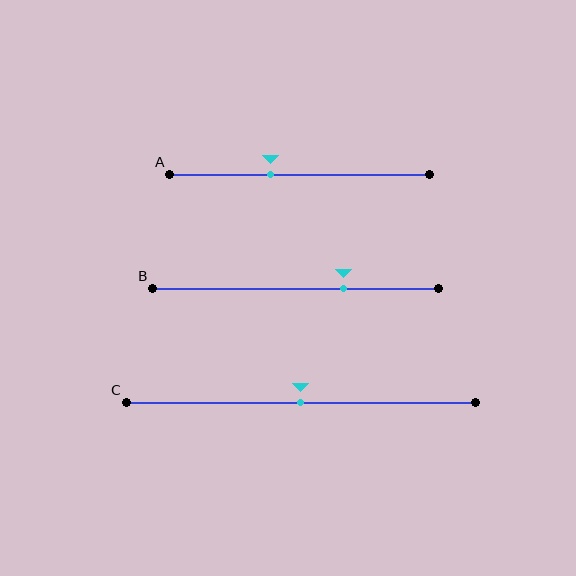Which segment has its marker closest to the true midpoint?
Segment C has its marker closest to the true midpoint.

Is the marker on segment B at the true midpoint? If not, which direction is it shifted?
No, the marker on segment B is shifted to the right by about 17% of the segment length.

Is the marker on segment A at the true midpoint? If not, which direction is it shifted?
No, the marker on segment A is shifted to the left by about 11% of the segment length.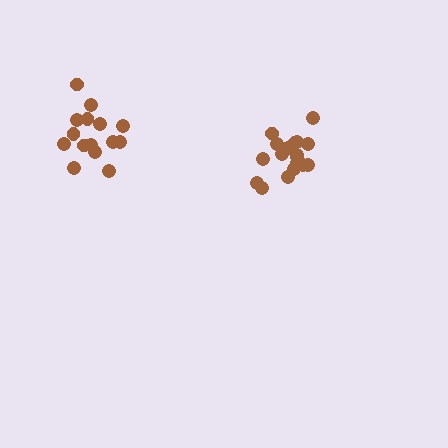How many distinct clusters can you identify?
There are 2 distinct clusters.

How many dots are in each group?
Group 1: 18 dots, Group 2: 15 dots (33 total).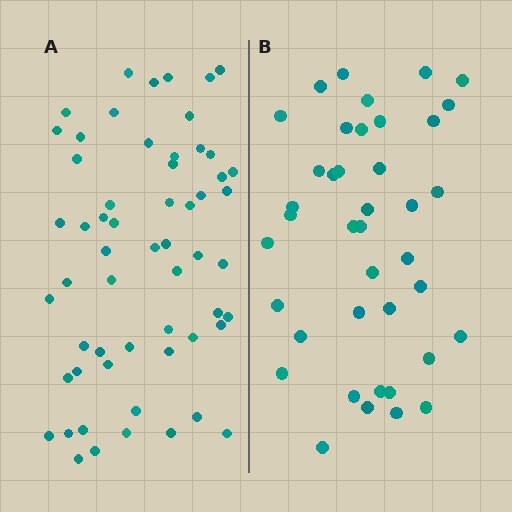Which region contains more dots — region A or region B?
Region A (the left region) has more dots.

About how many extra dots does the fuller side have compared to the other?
Region A has approximately 20 more dots than region B.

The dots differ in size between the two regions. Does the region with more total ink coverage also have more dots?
No. Region B has more total ink coverage because its dots are larger, but region A actually contains more individual dots. Total area can be misleading — the number of items is what matters here.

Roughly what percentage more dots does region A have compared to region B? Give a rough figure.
About 45% more.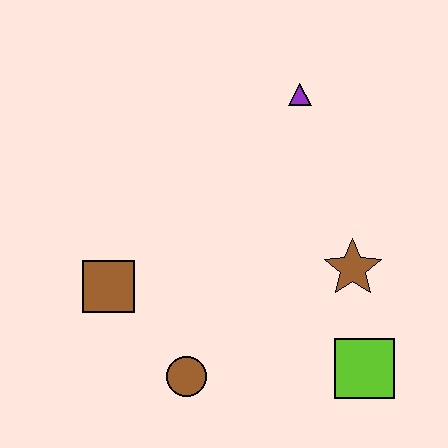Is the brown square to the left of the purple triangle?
Yes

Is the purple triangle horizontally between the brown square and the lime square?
Yes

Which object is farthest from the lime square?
The purple triangle is farthest from the lime square.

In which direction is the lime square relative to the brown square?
The lime square is to the right of the brown square.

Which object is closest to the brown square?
The brown circle is closest to the brown square.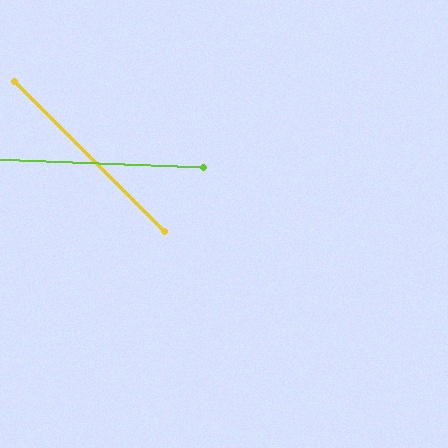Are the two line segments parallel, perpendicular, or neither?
Neither parallel nor perpendicular — they differ by about 43°.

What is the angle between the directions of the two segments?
Approximately 43 degrees.